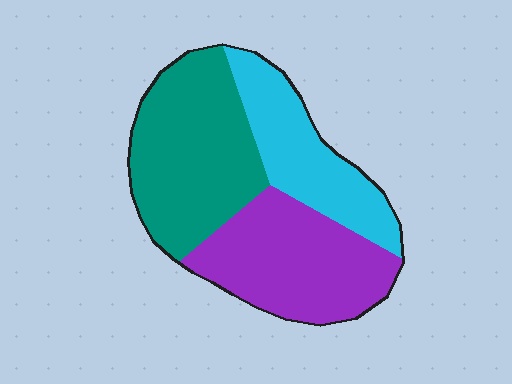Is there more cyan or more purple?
Purple.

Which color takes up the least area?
Cyan, at roughly 25%.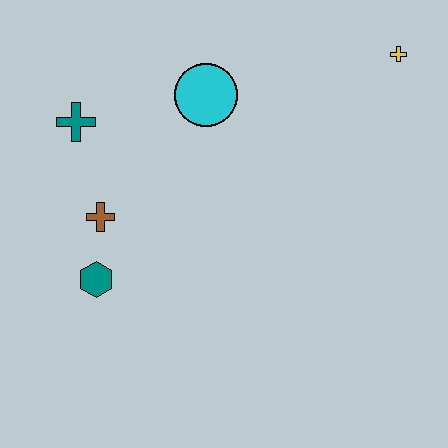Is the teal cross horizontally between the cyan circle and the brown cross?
No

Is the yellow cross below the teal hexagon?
No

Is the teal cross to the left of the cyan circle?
Yes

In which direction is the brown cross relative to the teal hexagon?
The brown cross is above the teal hexagon.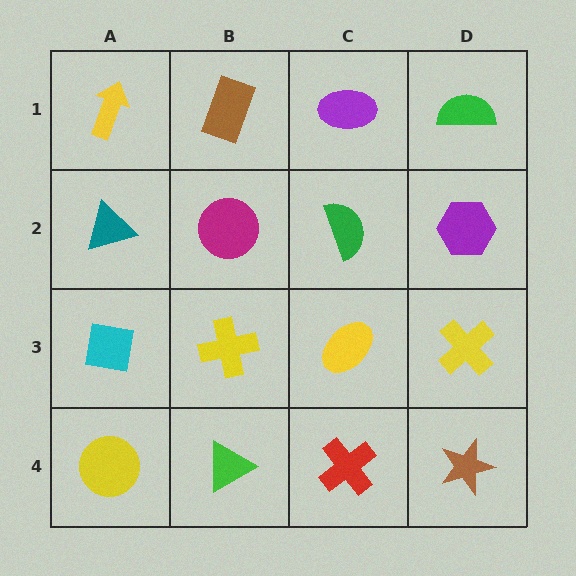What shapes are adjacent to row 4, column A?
A cyan square (row 3, column A), a green triangle (row 4, column B).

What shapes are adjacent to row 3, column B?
A magenta circle (row 2, column B), a green triangle (row 4, column B), a cyan square (row 3, column A), a yellow ellipse (row 3, column C).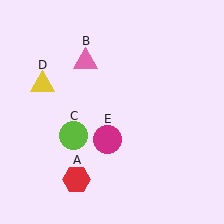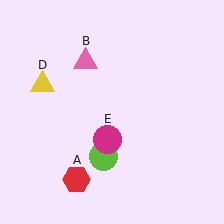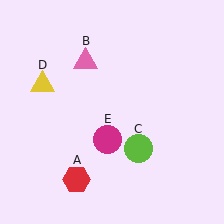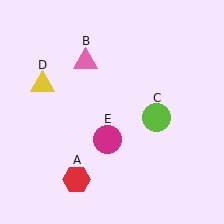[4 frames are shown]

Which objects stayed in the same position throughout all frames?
Red hexagon (object A) and pink triangle (object B) and yellow triangle (object D) and magenta circle (object E) remained stationary.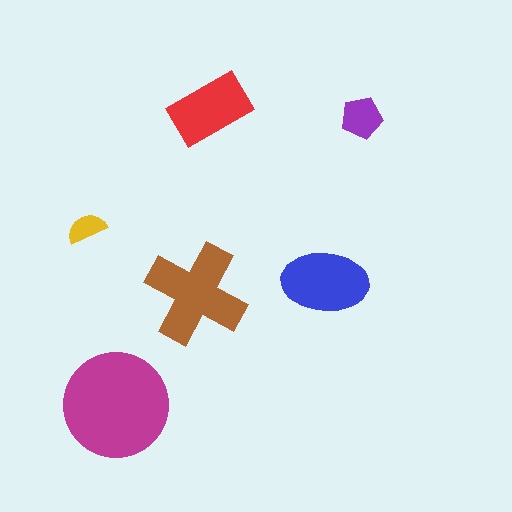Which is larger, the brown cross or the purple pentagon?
The brown cross.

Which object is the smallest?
The yellow semicircle.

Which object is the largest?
The magenta circle.